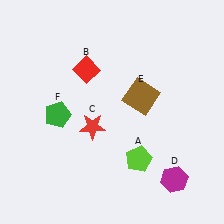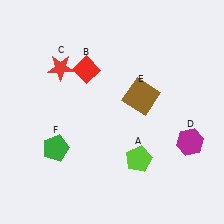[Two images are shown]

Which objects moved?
The objects that moved are: the red star (C), the magenta hexagon (D), the green pentagon (F).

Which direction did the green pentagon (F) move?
The green pentagon (F) moved down.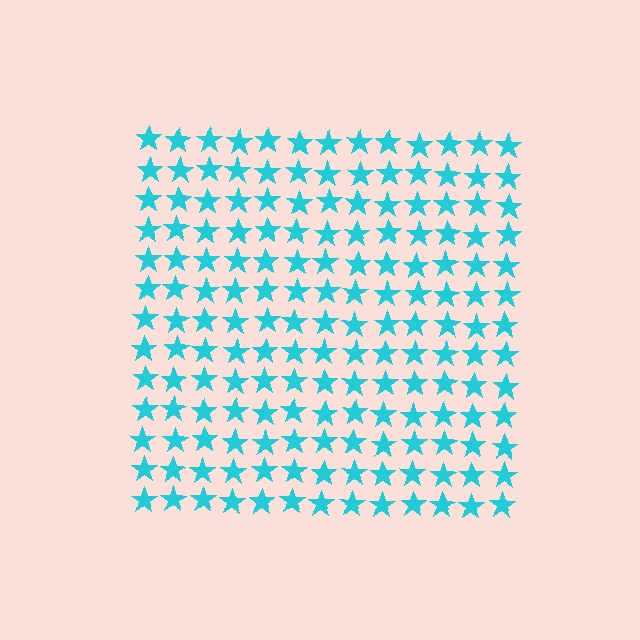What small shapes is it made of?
It is made of small stars.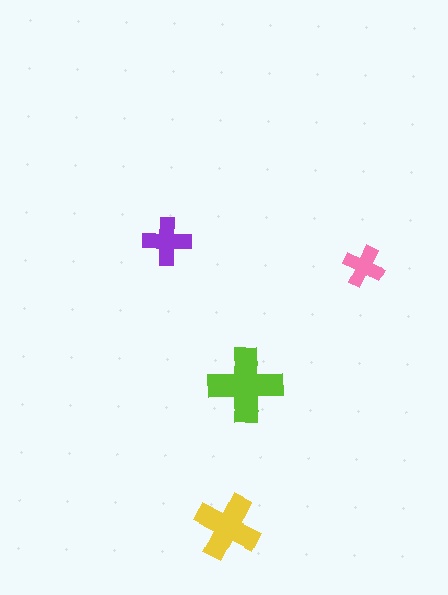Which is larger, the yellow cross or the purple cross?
The yellow one.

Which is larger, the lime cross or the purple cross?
The lime one.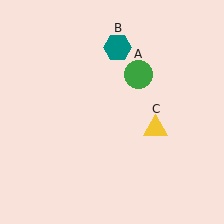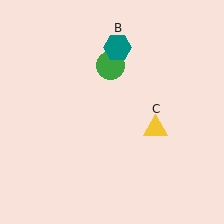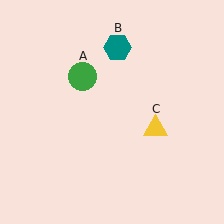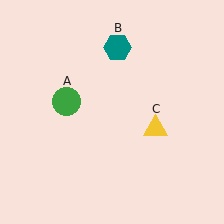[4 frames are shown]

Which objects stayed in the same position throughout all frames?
Teal hexagon (object B) and yellow triangle (object C) remained stationary.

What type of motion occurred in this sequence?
The green circle (object A) rotated counterclockwise around the center of the scene.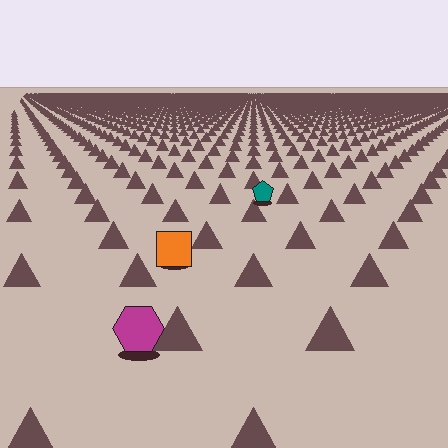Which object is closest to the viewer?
The magenta hexagon is closest. The texture marks near it are larger and more spread out.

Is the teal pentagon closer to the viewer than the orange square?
No. The orange square is closer — you can tell from the texture gradient: the ground texture is coarser near it.